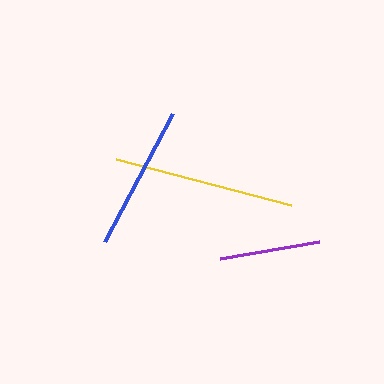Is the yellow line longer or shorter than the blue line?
The yellow line is longer than the blue line.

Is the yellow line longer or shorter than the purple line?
The yellow line is longer than the purple line.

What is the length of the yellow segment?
The yellow segment is approximately 181 pixels long.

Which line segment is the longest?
The yellow line is the longest at approximately 181 pixels.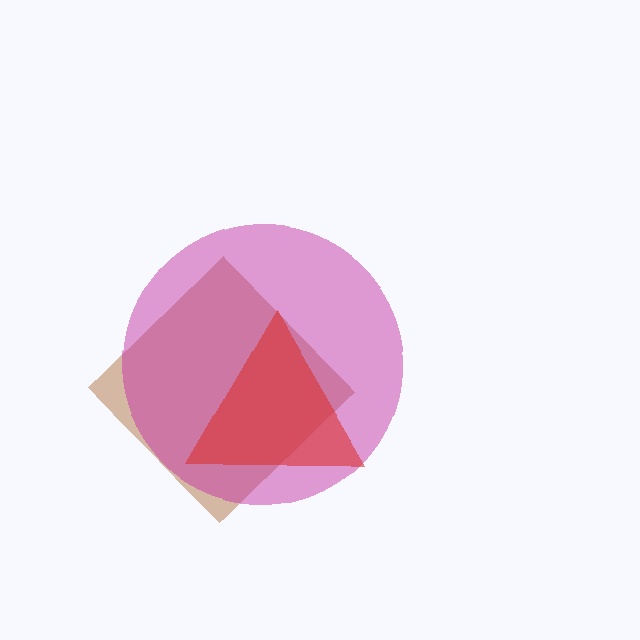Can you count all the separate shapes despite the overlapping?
Yes, there are 3 separate shapes.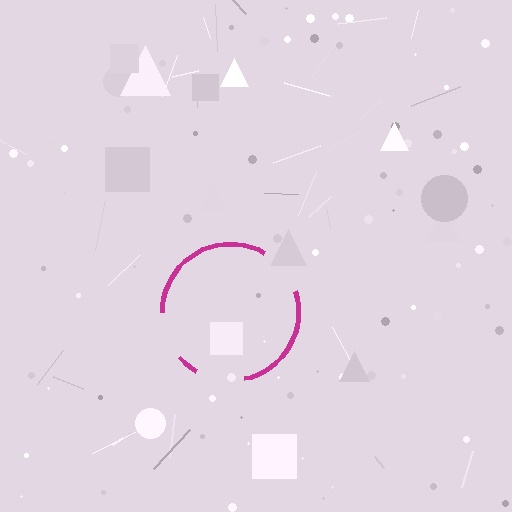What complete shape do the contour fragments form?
The contour fragments form a circle.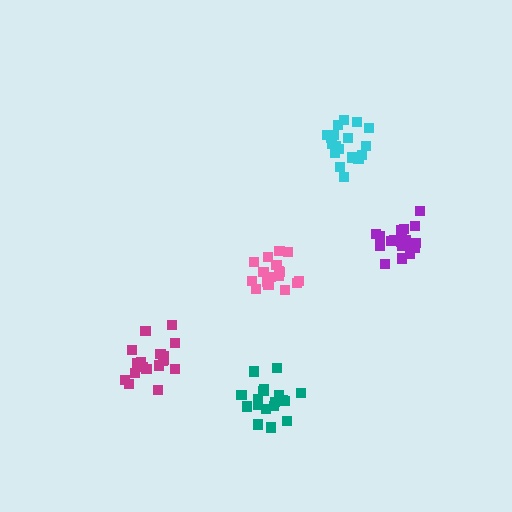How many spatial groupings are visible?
There are 5 spatial groupings.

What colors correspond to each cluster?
The clusters are colored: magenta, cyan, teal, pink, purple.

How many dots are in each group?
Group 1: 19 dots, Group 2: 19 dots, Group 3: 18 dots, Group 4: 17 dots, Group 5: 19 dots (92 total).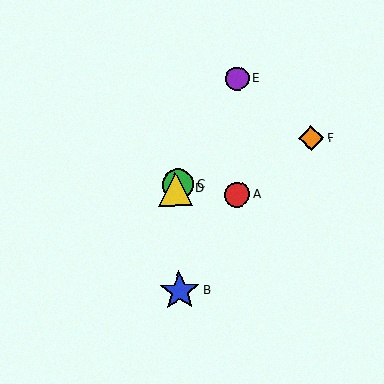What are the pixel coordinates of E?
Object E is at (237, 79).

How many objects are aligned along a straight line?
3 objects (C, D, E) are aligned along a straight line.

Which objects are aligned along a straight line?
Objects C, D, E are aligned along a straight line.